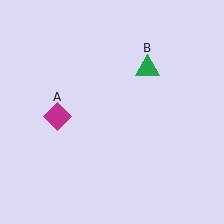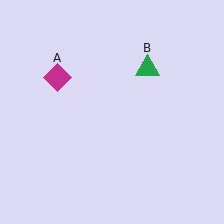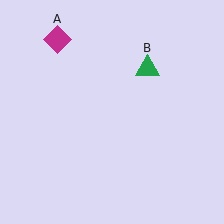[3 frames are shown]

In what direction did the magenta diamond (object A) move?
The magenta diamond (object A) moved up.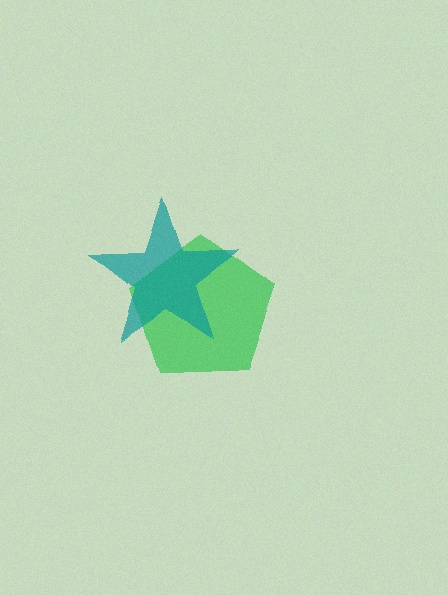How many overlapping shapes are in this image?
There are 2 overlapping shapes in the image.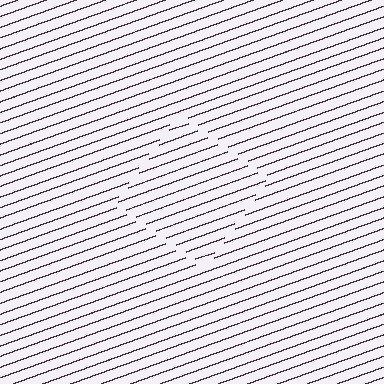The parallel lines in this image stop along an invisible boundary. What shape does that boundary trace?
An illusory square. The interior of the shape contains the same grating, shifted by half a period — the contour is defined by the phase discontinuity where line-ends from the inner and outer gratings abut.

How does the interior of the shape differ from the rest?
The interior of the shape contains the same grating, shifted by half a period — the contour is defined by the phase discontinuity where line-ends from the inner and outer gratings abut.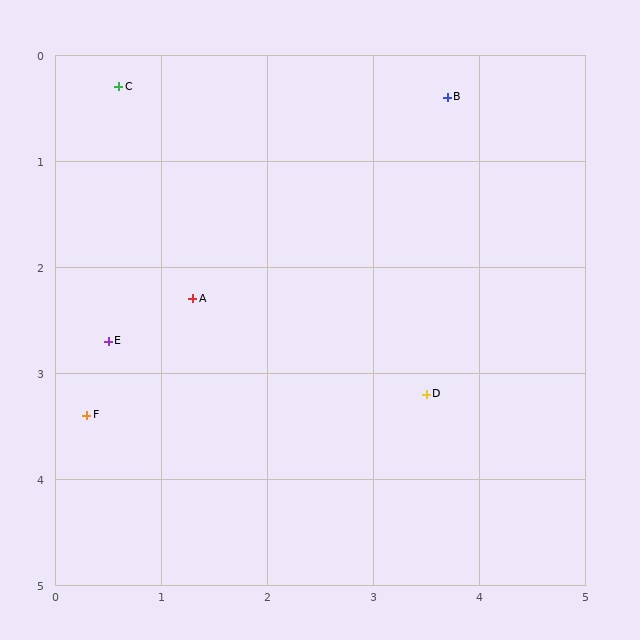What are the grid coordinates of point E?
Point E is at approximately (0.5, 2.7).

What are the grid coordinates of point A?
Point A is at approximately (1.3, 2.3).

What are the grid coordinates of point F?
Point F is at approximately (0.3, 3.4).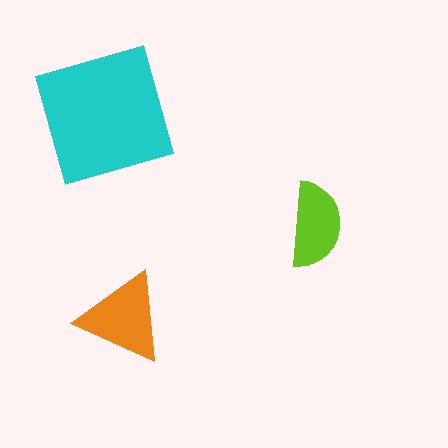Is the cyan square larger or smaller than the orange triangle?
Larger.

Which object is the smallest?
The lime semicircle.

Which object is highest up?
The cyan square is topmost.